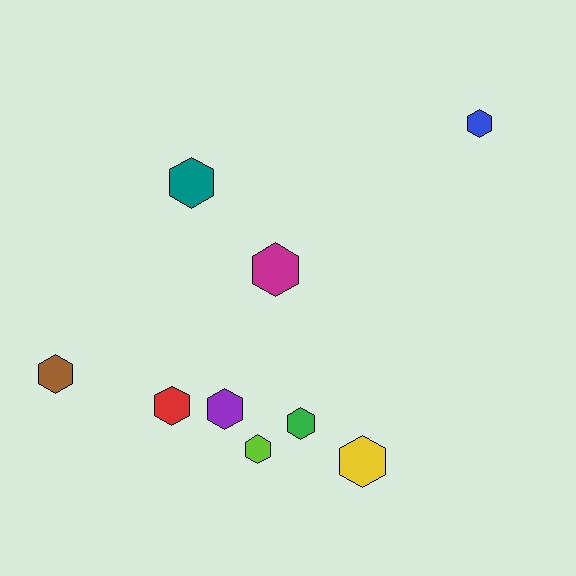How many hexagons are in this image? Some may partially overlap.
There are 9 hexagons.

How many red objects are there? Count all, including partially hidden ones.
There is 1 red object.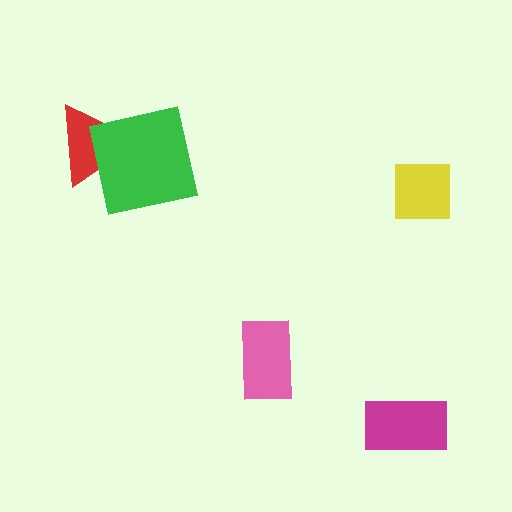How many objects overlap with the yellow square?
0 objects overlap with the yellow square.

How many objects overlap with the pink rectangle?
0 objects overlap with the pink rectangle.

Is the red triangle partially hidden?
Yes, it is partially covered by another shape.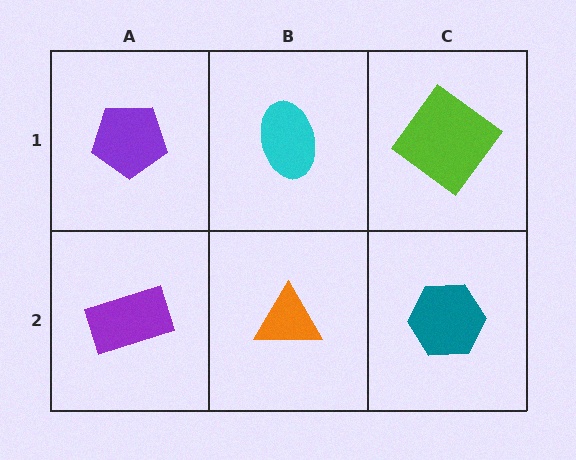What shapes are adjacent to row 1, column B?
An orange triangle (row 2, column B), a purple pentagon (row 1, column A), a lime diamond (row 1, column C).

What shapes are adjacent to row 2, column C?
A lime diamond (row 1, column C), an orange triangle (row 2, column B).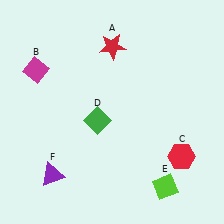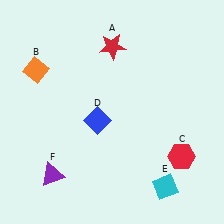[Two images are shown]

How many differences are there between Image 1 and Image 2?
There are 3 differences between the two images.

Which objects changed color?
B changed from magenta to orange. D changed from green to blue. E changed from lime to cyan.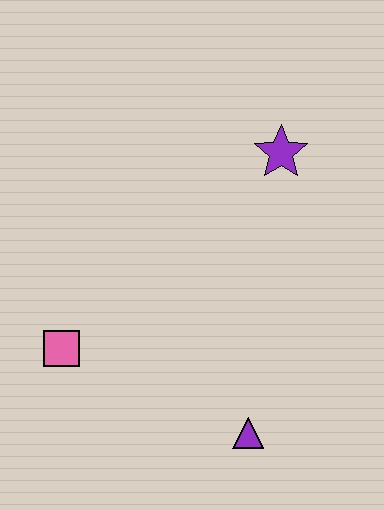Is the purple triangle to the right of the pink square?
Yes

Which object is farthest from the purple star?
The pink square is farthest from the purple star.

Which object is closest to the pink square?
The purple triangle is closest to the pink square.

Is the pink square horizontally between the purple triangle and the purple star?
No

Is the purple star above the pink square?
Yes